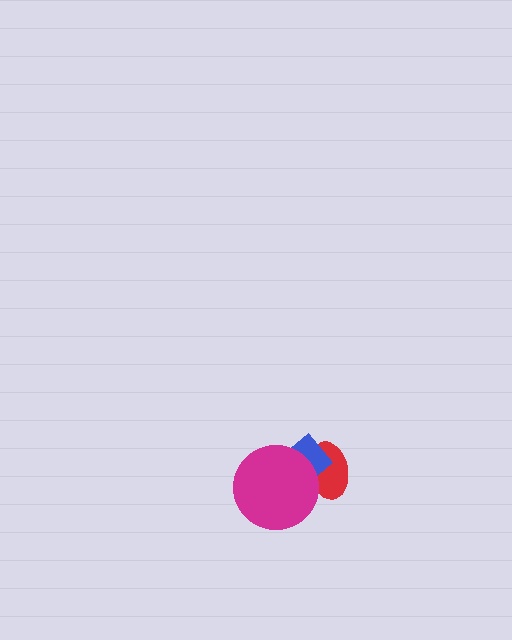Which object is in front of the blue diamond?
The magenta circle is in front of the blue diamond.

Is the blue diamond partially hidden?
Yes, it is partially covered by another shape.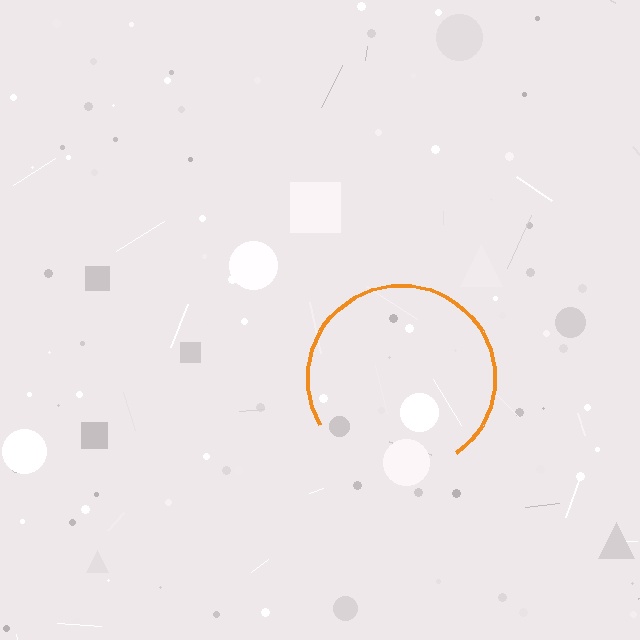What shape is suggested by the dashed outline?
The dashed outline suggests a circle.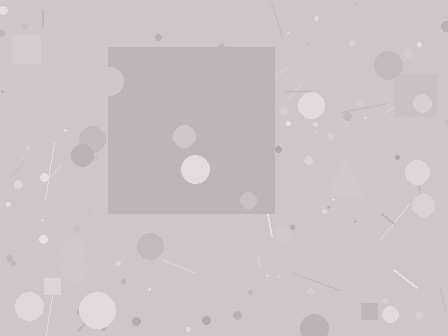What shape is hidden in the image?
A square is hidden in the image.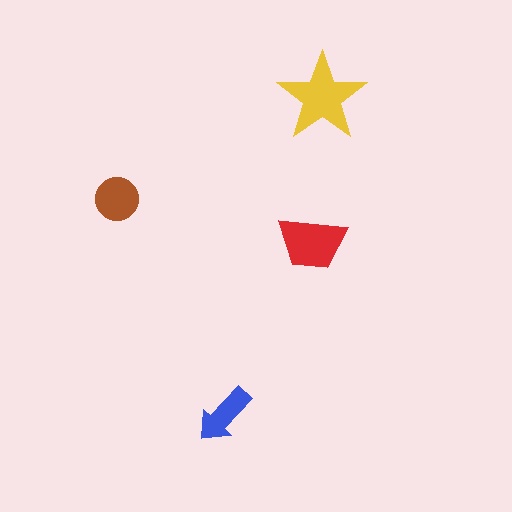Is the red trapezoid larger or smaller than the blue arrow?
Larger.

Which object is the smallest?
The blue arrow.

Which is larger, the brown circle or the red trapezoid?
The red trapezoid.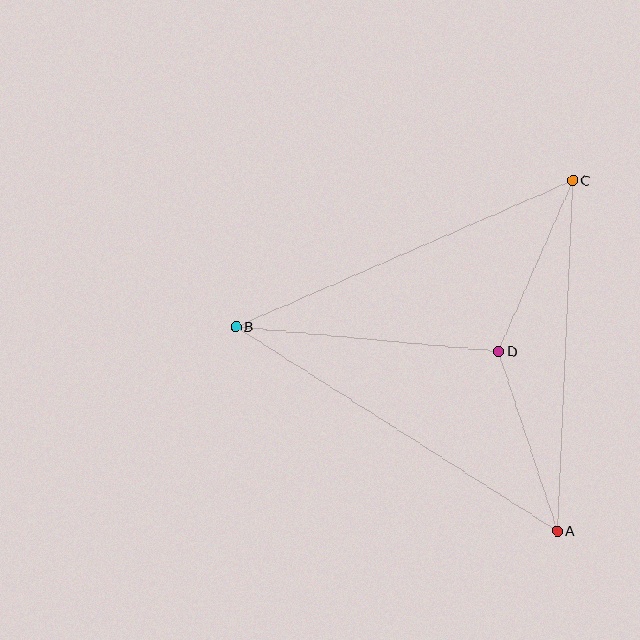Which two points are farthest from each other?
Points A and B are farthest from each other.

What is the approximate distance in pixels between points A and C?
The distance between A and C is approximately 351 pixels.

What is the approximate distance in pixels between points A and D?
The distance between A and D is approximately 189 pixels.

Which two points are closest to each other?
Points C and D are closest to each other.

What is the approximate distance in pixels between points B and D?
The distance between B and D is approximately 264 pixels.